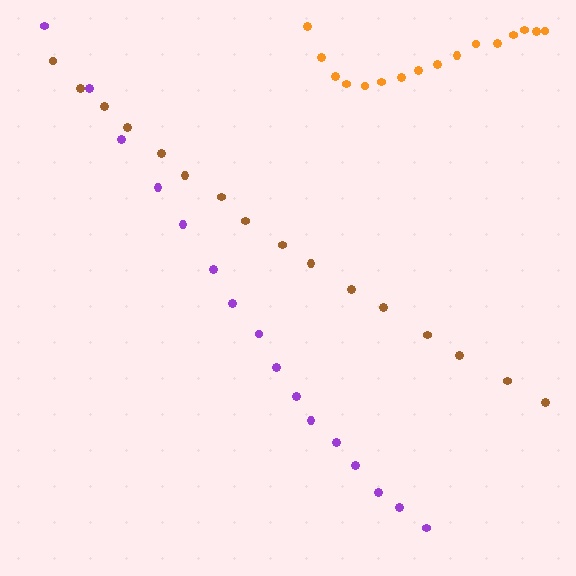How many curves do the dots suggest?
There are 3 distinct paths.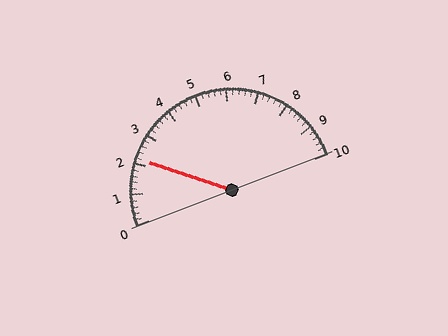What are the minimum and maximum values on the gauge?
The gauge ranges from 0 to 10.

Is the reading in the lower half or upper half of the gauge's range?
The reading is in the lower half of the range (0 to 10).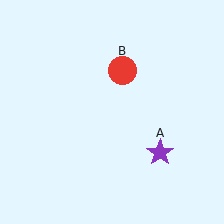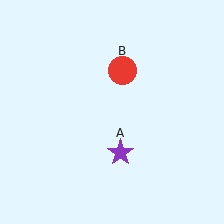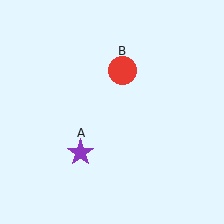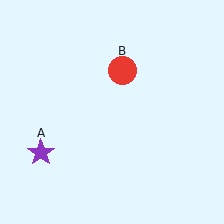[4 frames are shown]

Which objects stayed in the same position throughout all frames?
Red circle (object B) remained stationary.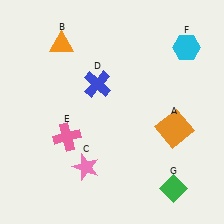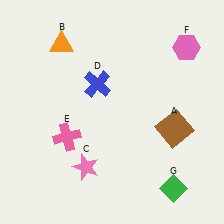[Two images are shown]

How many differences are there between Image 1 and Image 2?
There are 2 differences between the two images.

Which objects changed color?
A changed from orange to brown. F changed from cyan to pink.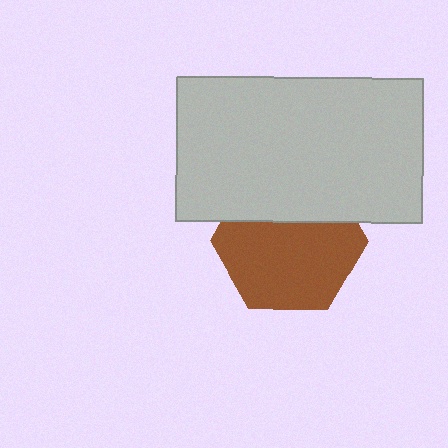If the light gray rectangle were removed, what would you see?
You would see the complete brown hexagon.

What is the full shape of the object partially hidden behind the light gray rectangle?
The partially hidden object is a brown hexagon.